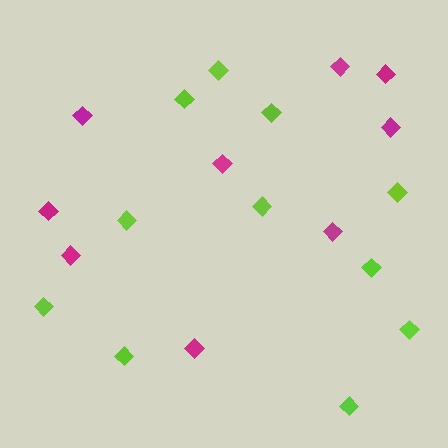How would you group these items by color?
There are 2 groups: one group of lime diamonds (11) and one group of magenta diamonds (9).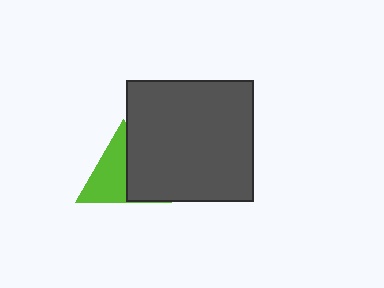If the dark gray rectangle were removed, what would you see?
You would see the complete lime triangle.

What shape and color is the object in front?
The object in front is a dark gray rectangle.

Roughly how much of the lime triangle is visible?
About half of it is visible (roughly 56%).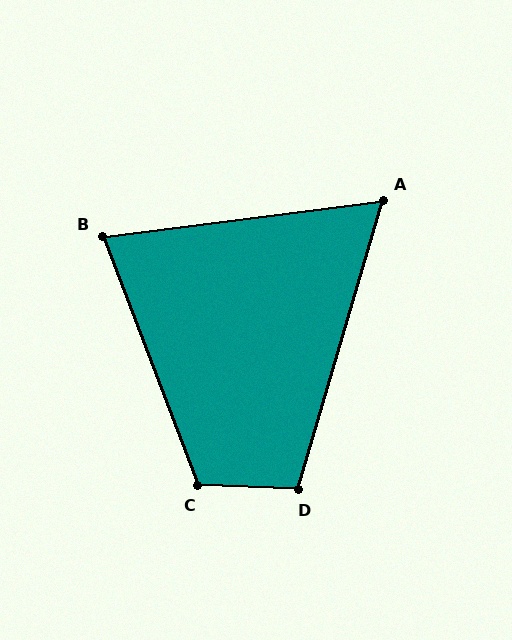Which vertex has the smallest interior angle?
A, at approximately 66 degrees.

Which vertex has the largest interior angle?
C, at approximately 114 degrees.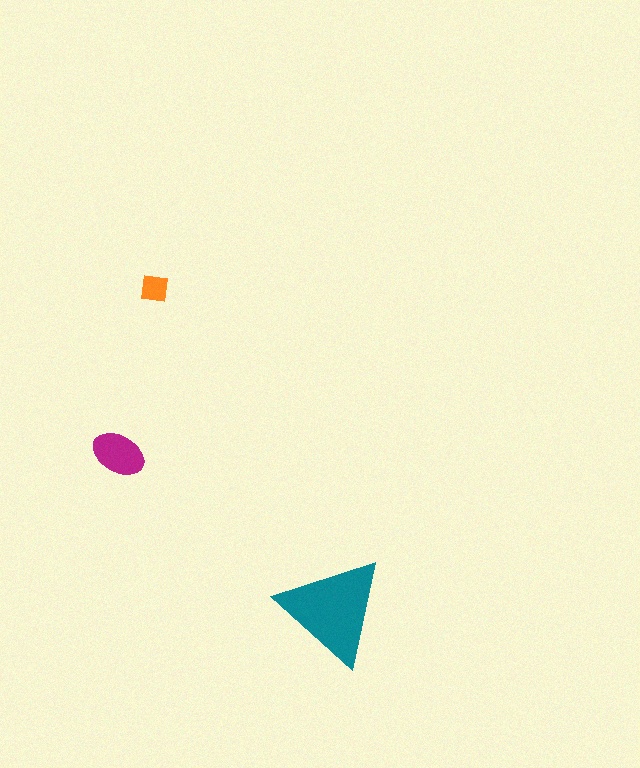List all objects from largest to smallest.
The teal triangle, the magenta ellipse, the orange square.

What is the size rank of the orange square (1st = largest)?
3rd.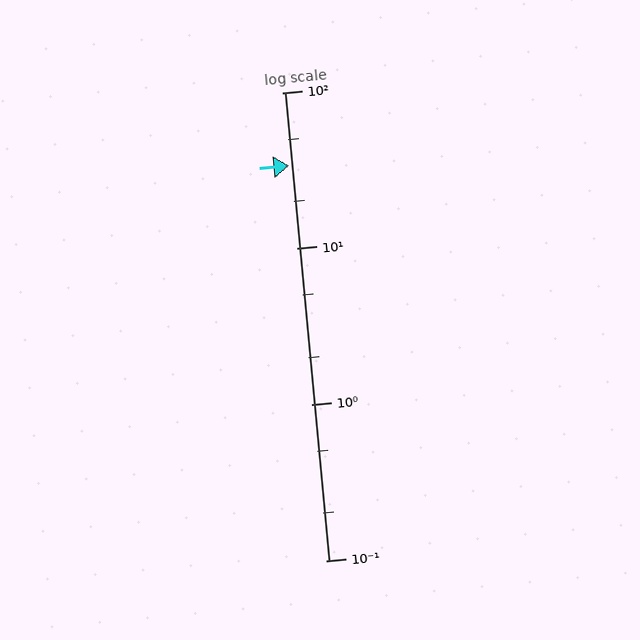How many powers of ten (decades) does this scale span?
The scale spans 3 decades, from 0.1 to 100.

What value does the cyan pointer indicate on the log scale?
The pointer indicates approximately 34.